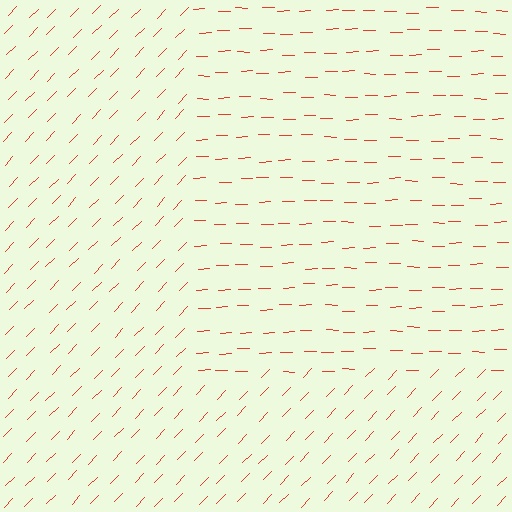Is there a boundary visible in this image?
Yes, there is a texture boundary formed by a change in line orientation.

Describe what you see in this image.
The image is filled with small red line segments. A rectangle region in the image has lines oriented differently from the surrounding lines, creating a visible texture boundary.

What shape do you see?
I see a rectangle.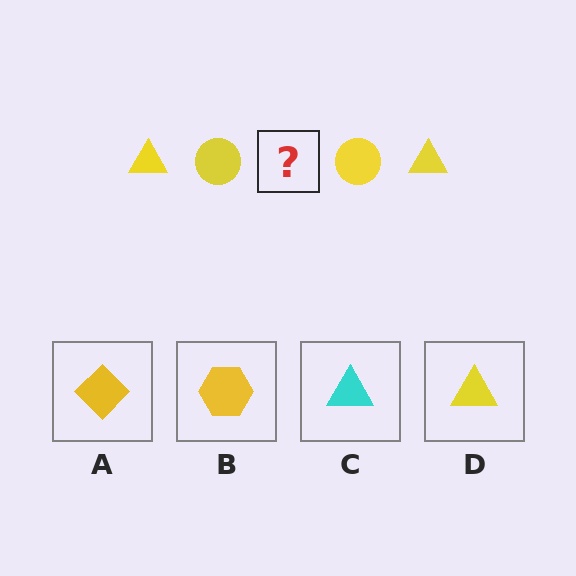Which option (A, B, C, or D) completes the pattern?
D.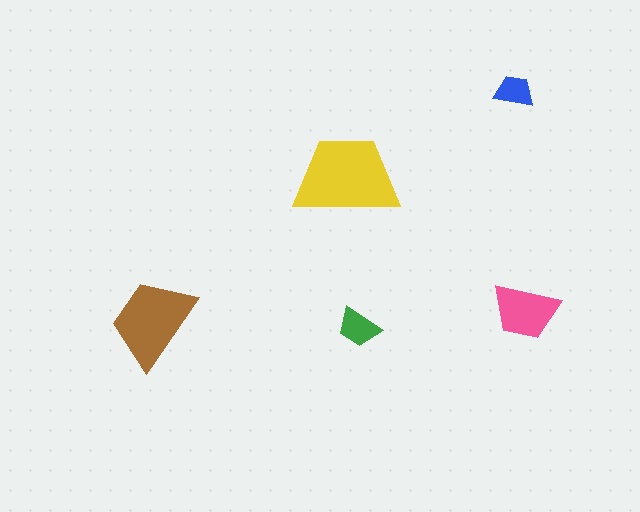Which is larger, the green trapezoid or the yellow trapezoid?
The yellow one.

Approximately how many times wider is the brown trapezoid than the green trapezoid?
About 2 times wider.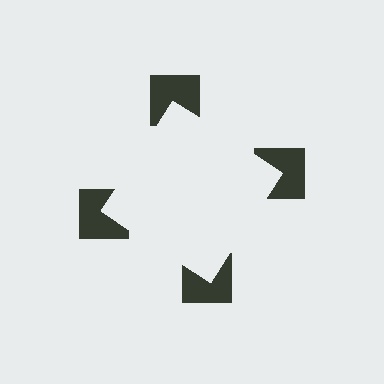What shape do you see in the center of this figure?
An illusory square — its edges are inferred from the aligned wedge cuts in the notched squares, not physically drawn.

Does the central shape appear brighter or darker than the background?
It typically appears slightly brighter than the background, even though no actual brightness change is drawn.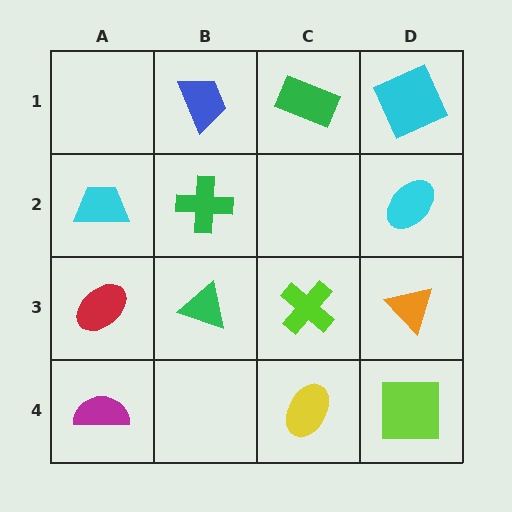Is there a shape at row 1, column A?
No, that cell is empty.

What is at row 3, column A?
A red ellipse.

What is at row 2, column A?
A cyan trapezoid.